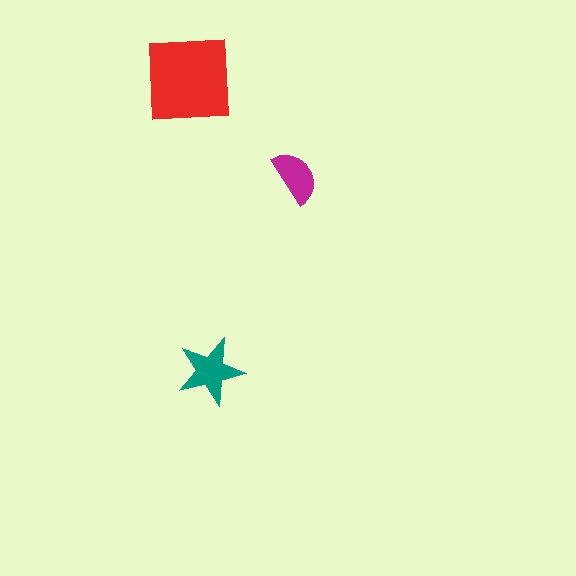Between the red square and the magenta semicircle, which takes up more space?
The red square.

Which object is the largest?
The red square.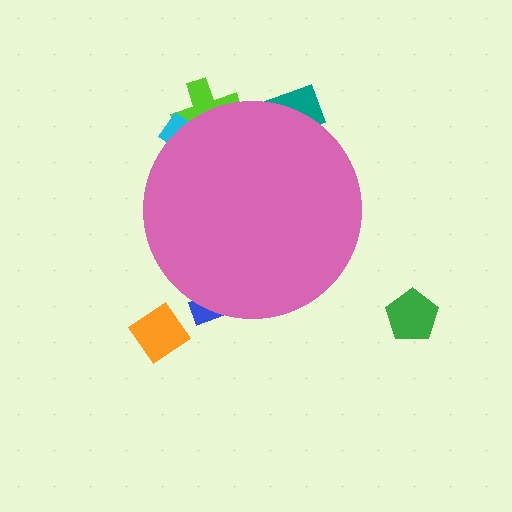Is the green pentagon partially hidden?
No, the green pentagon is fully visible.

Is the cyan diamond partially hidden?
Yes, the cyan diamond is partially hidden behind the pink circle.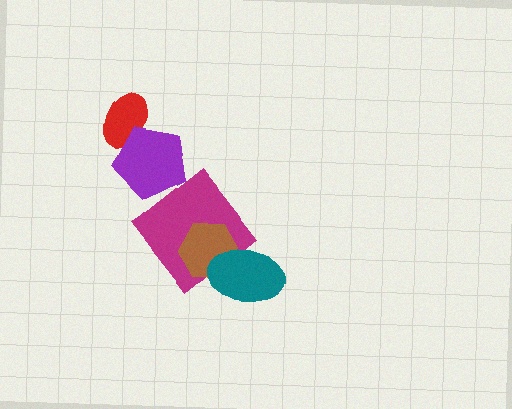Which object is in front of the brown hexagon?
The teal ellipse is in front of the brown hexagon.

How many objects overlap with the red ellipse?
1 object overlaps with the red ellipse.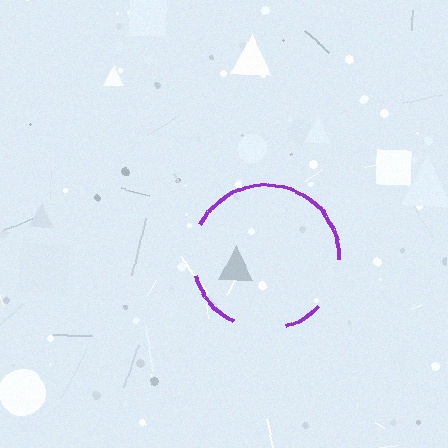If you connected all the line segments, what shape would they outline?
They would outline a circle.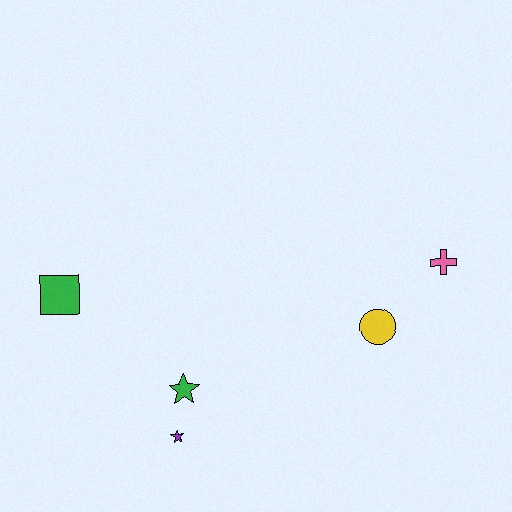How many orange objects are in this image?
There are no orange objects.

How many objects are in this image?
There are 5 objects.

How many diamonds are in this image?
There are no diamonds.